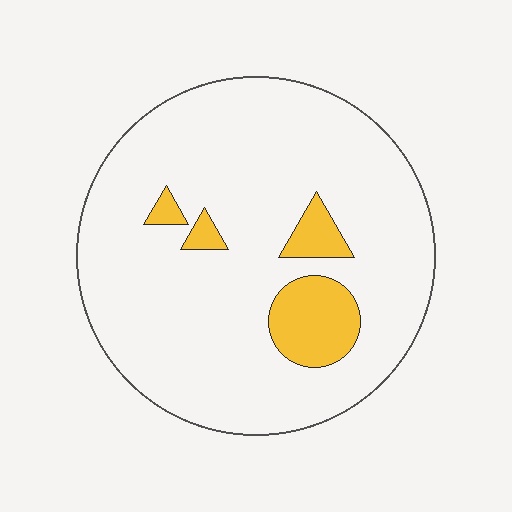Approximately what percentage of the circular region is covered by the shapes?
Approximately 10%.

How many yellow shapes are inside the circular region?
4.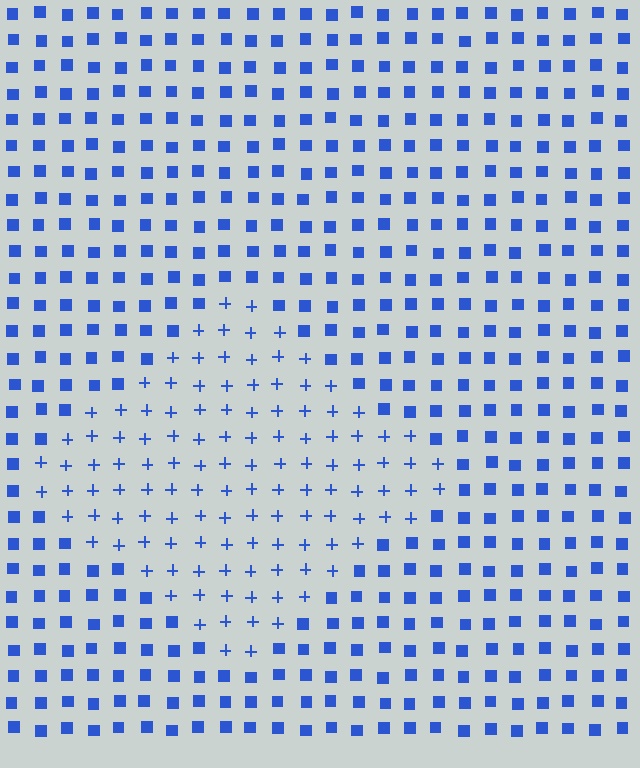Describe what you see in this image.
The image is filled with small blue elements arranged in a uniform grid. A diamond-shaped region contains plus signs, while the surrounding area contains squares. The boundary is defined purely by the change in element shape.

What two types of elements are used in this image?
The image uses plus signs inside the diamond region and squares outside it.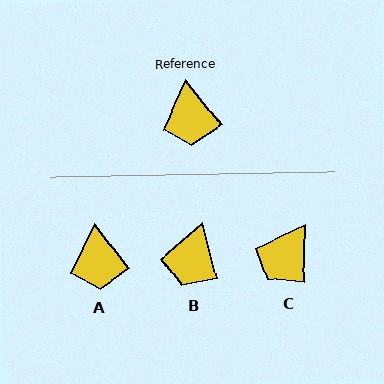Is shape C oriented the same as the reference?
No, it is off by about 40 degrees.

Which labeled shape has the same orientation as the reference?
A.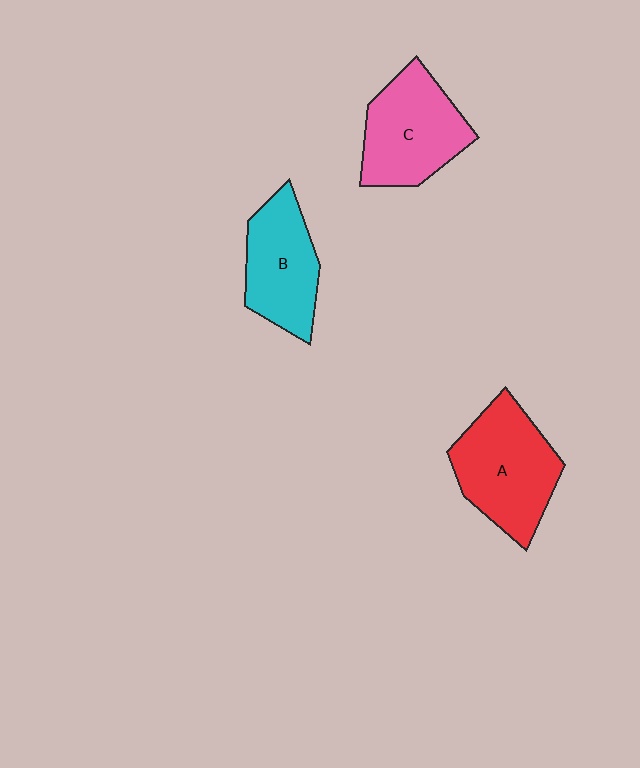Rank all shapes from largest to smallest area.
From largest to smallest: A (red), C (pink), B (cyan).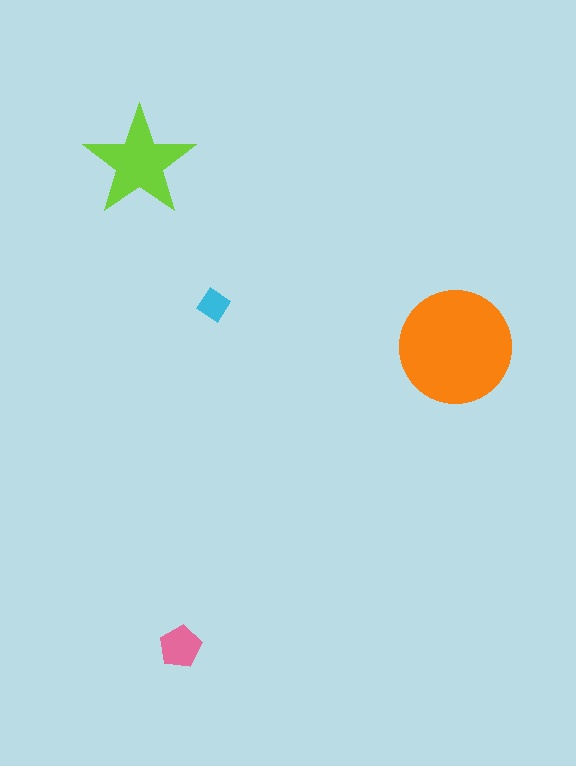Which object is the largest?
The orange circle.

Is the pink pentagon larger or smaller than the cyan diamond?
Larger.